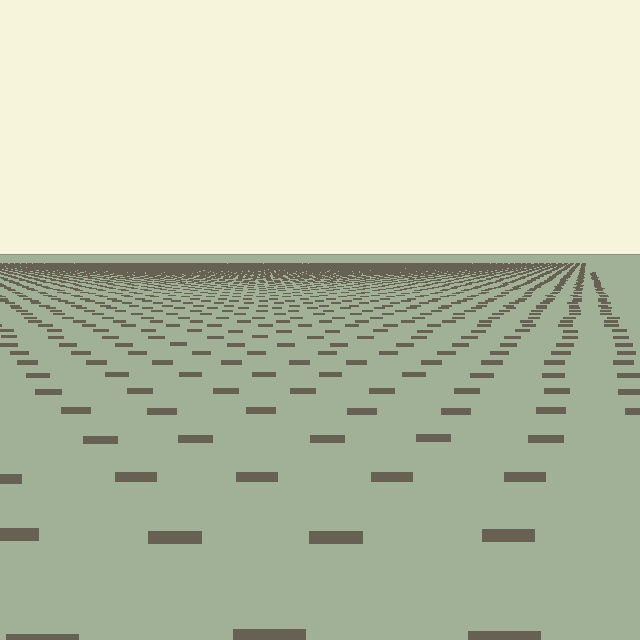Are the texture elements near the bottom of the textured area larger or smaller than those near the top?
Larger. Near the bottom, elements are closer to the viewer and appear at a bigger on-screen size.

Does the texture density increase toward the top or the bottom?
Density increases toward the top.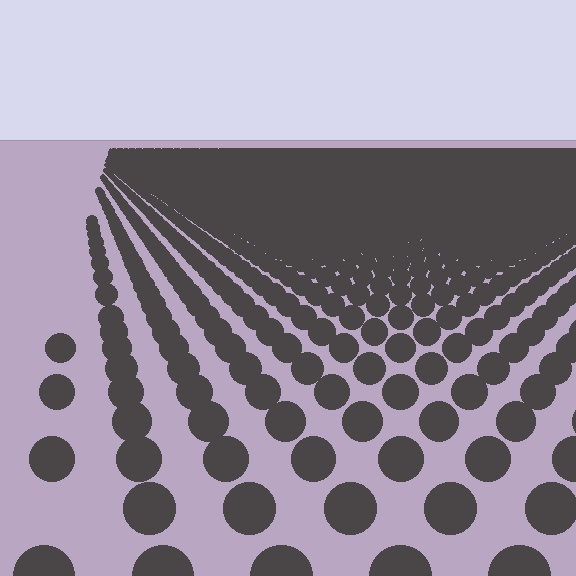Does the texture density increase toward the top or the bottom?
Density increases toward the top.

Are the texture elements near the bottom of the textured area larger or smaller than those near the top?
Larger. Near the bottom, elements are closer to the viewer and appear at a bigger on-screen size.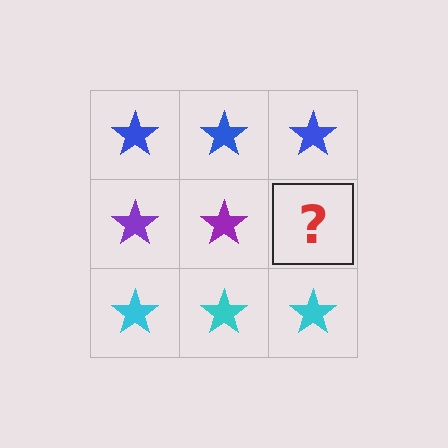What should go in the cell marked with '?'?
The missing cell should contain a purple star.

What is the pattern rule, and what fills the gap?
The rule is that each row has a consistent color. The gap should be filled with a purple star.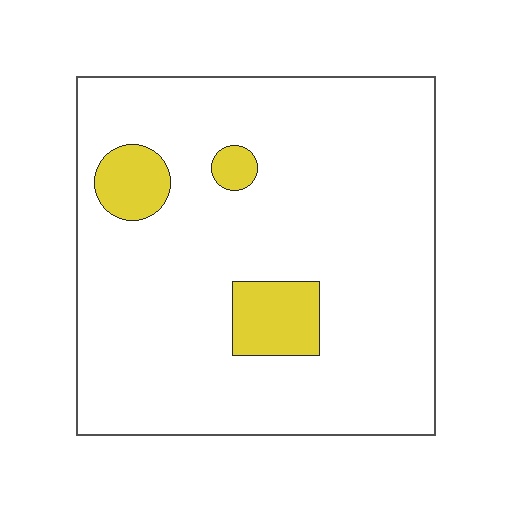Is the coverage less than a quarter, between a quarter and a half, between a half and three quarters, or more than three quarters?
Less than a quarter.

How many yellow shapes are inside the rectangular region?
3.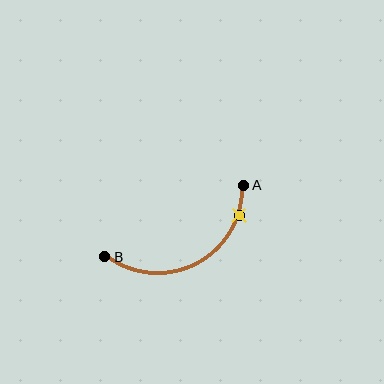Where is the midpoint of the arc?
The arc midpoint is the point on the curve farthest from the straight line joining A and B. It sits below that line.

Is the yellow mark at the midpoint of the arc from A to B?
No. The yellow mark lies on the arc but is closer to endpoint A. The arc midpoint would be at the point on the curve equidistant along the arc from both A and B.